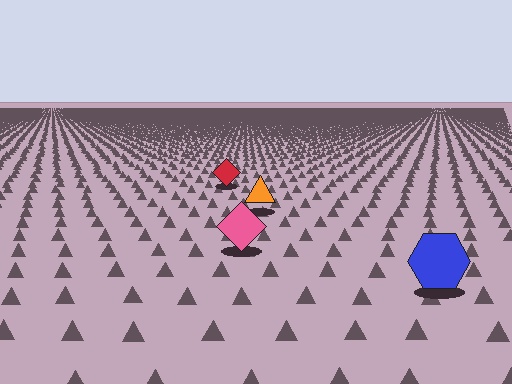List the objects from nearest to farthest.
From nearest to farthest: the blue hexagon, the pink diamond, the orange triangle, the red diamond.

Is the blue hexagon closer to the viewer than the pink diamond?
Yes. The blue hexagon is closer — you can tell from the texture gradient: the ground texture is coarser near it.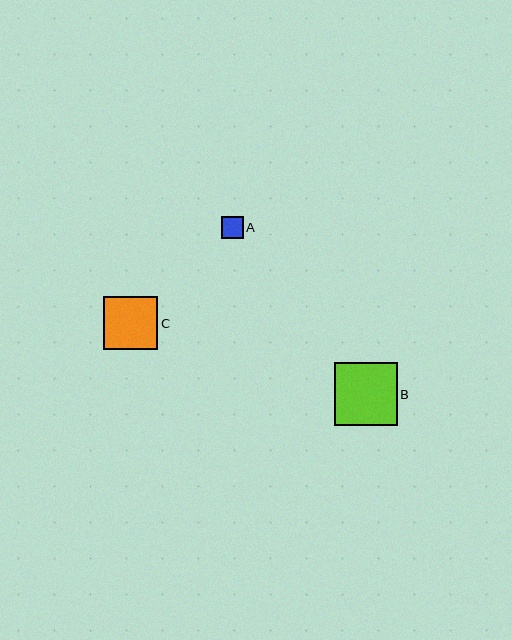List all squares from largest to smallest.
From largest to smallest: B, C, A.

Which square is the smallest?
Square A is the smallest with a size of approximately 22 pixels.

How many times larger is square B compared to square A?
Square B is approximately 2.9 times the size of square A.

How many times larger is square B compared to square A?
Square B is approximately 2.9 times the size of square A.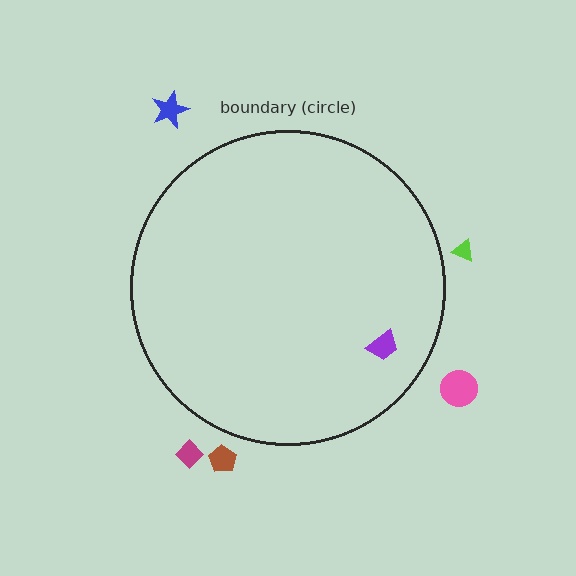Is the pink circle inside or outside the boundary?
Outside.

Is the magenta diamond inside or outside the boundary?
Outside.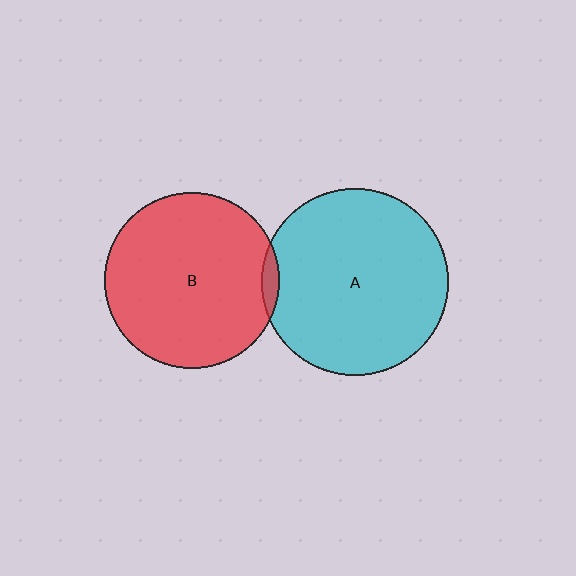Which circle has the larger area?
Circle A (cyan).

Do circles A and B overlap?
Yes.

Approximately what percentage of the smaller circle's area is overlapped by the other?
Approximately 5%.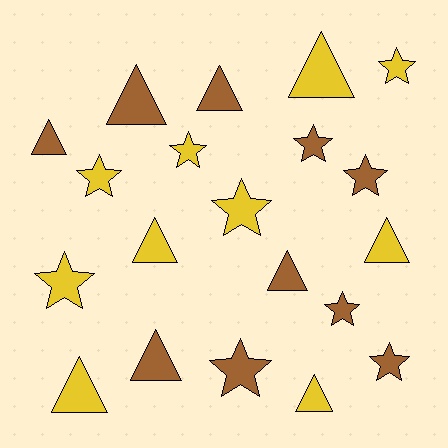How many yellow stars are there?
There are 5 yellow stars.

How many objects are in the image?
There are 20 objects.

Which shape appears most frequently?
Star, with 10 objects.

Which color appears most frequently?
Brown, with 10 objects.